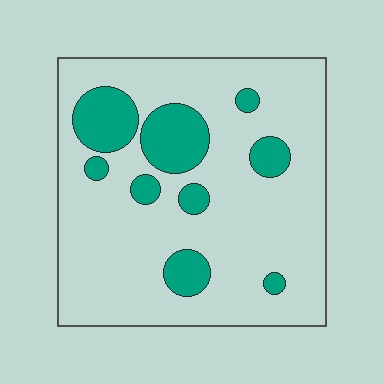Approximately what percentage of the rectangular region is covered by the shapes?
Approximately 20%.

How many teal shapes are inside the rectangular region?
9.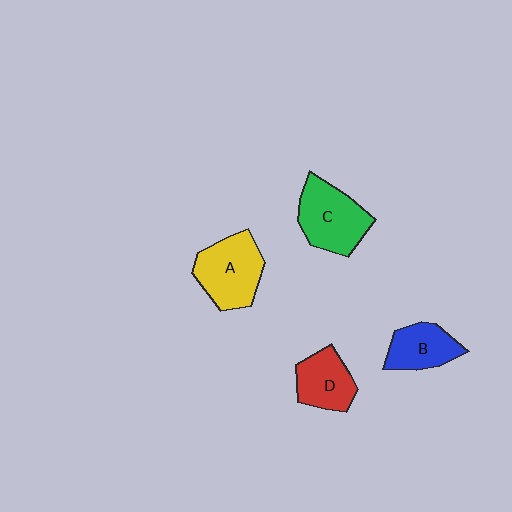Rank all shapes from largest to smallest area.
From largest to smallest: A (yellow), C (green), D (red), B (blue).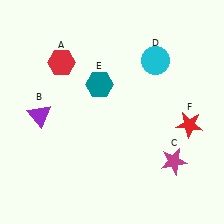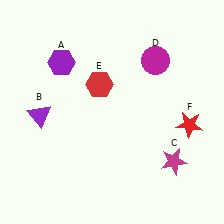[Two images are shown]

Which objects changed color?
A changed from red to purple. D changed from cyan to magenta. E changed from teal to red.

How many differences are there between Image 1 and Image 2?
There are 3 differences between the two images.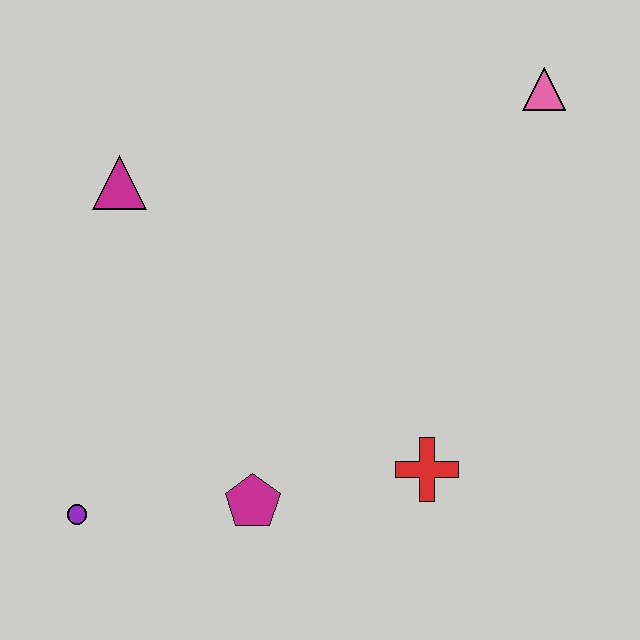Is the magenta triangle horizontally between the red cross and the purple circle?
Yes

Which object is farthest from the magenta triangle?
The pink triangle is farthest from the magenta triangle.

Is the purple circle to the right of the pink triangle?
No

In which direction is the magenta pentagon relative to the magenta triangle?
The magenta pentagon is below the magenta triangle.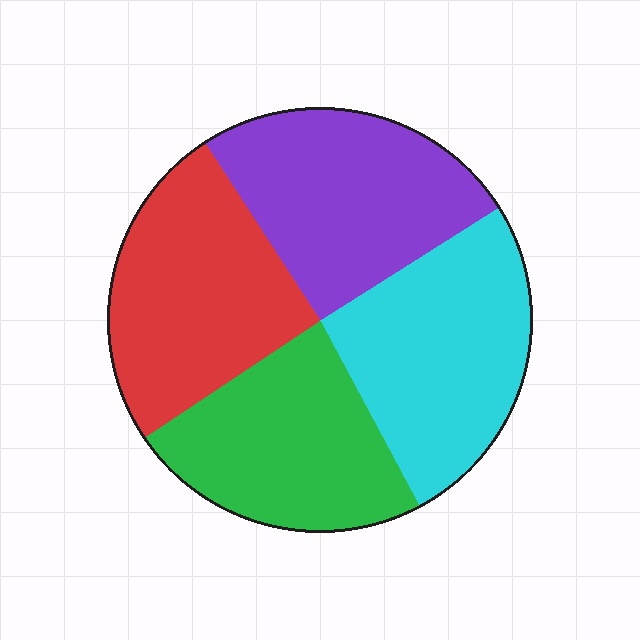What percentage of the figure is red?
Red takes up between a quarter and a half of the figure.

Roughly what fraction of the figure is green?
Green covers around 25% of the figure.